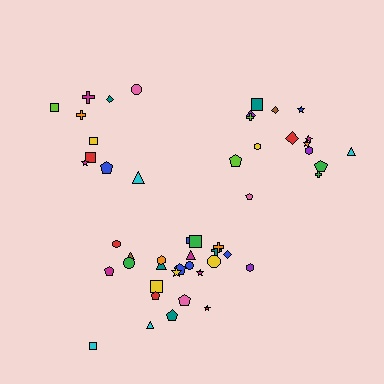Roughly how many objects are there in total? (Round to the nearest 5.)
Roughly 50 objects in total.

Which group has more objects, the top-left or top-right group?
The top-right group.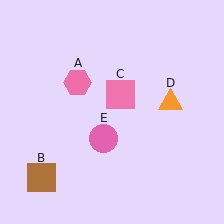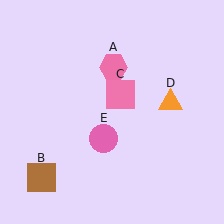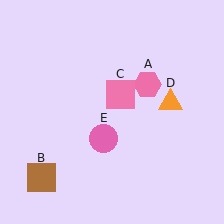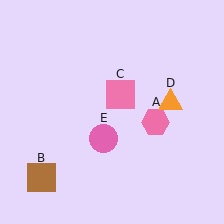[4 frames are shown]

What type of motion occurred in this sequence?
The pink hexagon (object A) rotated clockwise around the center of the scene.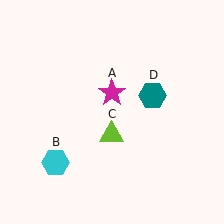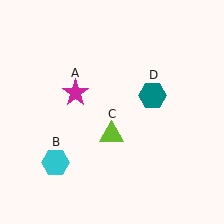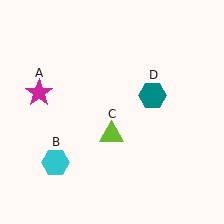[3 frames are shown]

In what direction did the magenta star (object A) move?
The magenta star (object A) moved left.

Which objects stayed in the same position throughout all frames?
Cyan hexagon (object B) and lime triangle (object C) and teal hexagon (object D) remained stationary.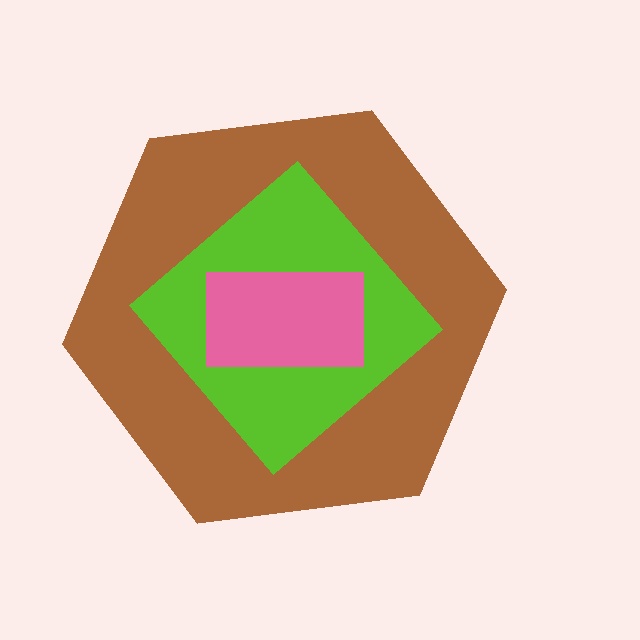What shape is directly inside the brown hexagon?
The lime diamond.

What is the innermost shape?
The pink rectangle.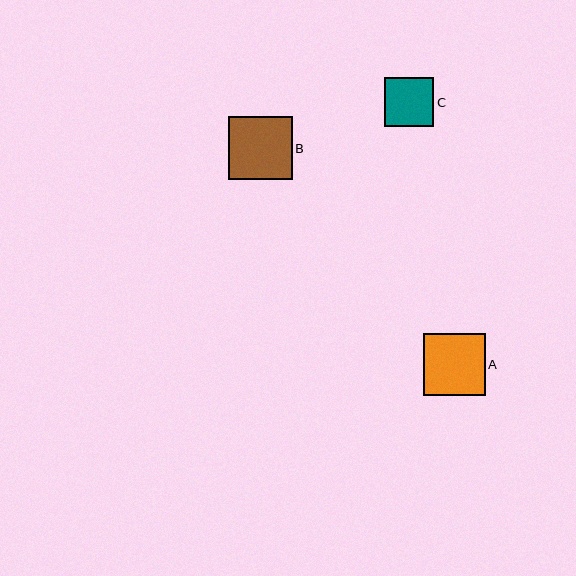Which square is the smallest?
Square C is the smallest with a size of approximately 49 pixels.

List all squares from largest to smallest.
From largest to smallest: B, A, C.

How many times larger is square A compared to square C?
Square A is approximately 1.3 times the size of square C.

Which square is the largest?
Square B is the largest with a size of approximately 63 pixels.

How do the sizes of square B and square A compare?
Square B and square A are approximately the same size.